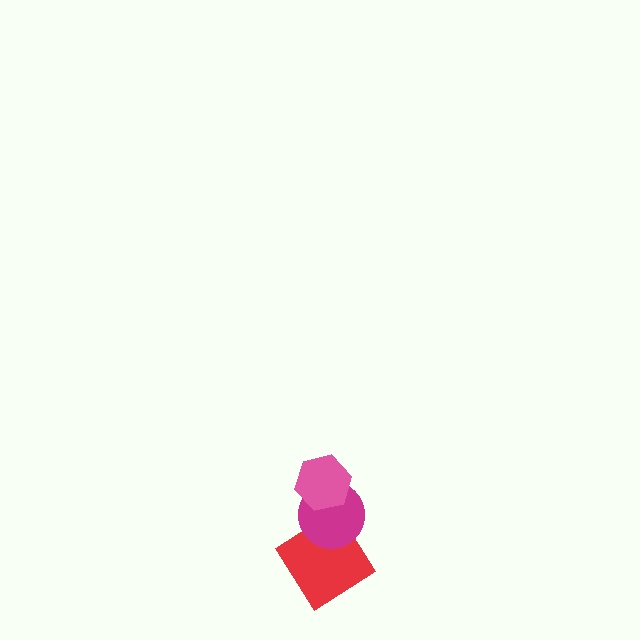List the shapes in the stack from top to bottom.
From top to bottom: the pink hexagon, the magenta circle, the red diamond.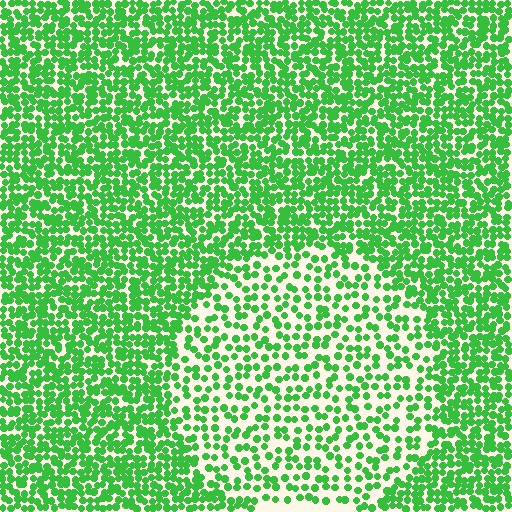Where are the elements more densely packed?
The elements are more densely packed outside the circle boundary.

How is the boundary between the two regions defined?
The boundary is defined by a change in element density (approximately 2.0x ratio). All elements are the same color, size, and shape.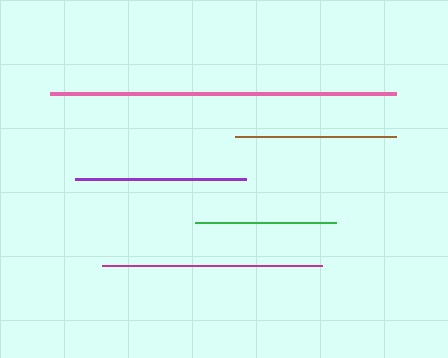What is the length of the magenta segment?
The magenta segment is approximately 220 pixels long.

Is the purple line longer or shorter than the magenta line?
The magenta line is longer than the purple line.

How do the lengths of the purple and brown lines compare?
The purple and brown lines are approximately the same length.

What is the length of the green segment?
The green segment is approximately 141 pixels long.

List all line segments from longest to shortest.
From longest to shortest: pink, magenta, purple, brown, green.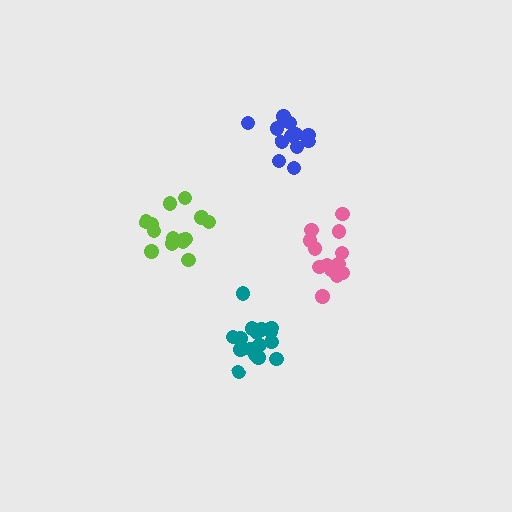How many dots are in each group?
Group 1: 14 dots, Group 2: 16 dots, Group 3: 14 dots, Group 4: 13 dots (57 total).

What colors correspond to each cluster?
The clusters are colored: lime, teal, blue, pink.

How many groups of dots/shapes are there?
There are 4 groups.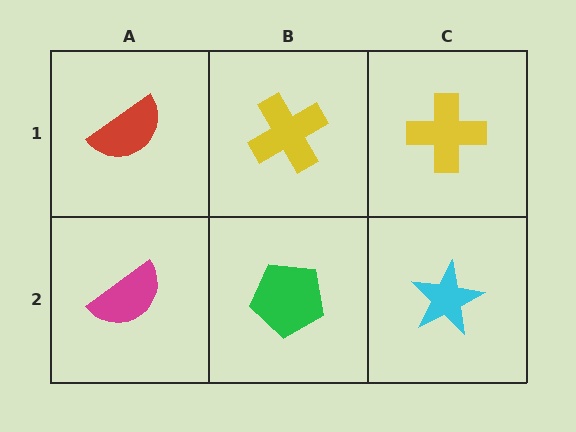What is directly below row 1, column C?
A cyan star.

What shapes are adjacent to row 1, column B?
A green pentagon (row 2, column B), a red semicircle (row 1, column A), a yellow cross (row 1, column C).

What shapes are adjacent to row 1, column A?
A magenta semicircle (row 2, column A), a yellow cross (row 1, column B).